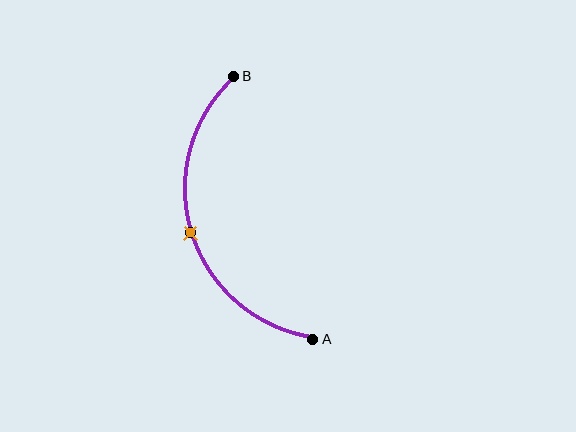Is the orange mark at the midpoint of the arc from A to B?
Yes. The orange mark lies on the arc at equal arc-length from both A and B — it is the arc midpoint.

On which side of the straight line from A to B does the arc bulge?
The arc bulges to the left of the straight line connecting A and B.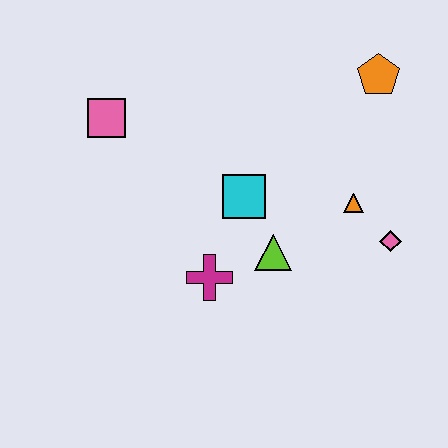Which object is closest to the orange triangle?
The pink diamond is closest to the orange triangle.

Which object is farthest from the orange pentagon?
The pink square is farthest from the orange pentagon.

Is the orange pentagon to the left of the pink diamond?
Yes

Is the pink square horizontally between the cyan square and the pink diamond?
No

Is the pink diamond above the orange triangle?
No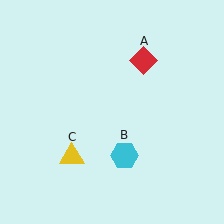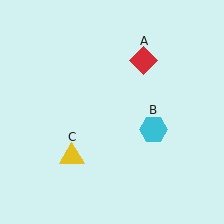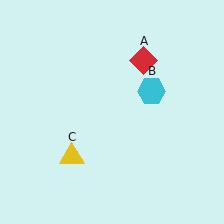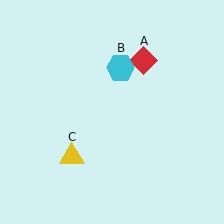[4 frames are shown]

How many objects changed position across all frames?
1 object changed position: cyan hexagon (object B).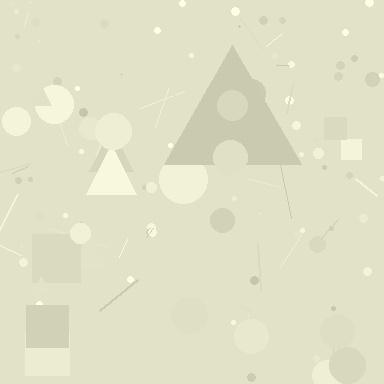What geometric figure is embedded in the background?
A triangle is embedded in the background.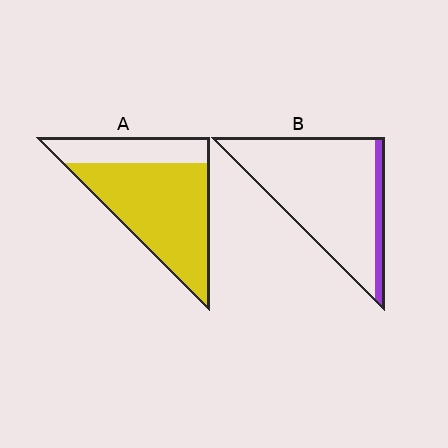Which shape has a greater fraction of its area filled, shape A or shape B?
Shape A.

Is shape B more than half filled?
No.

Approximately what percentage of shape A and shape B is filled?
A is approximately 70% and B is approximately 10%.